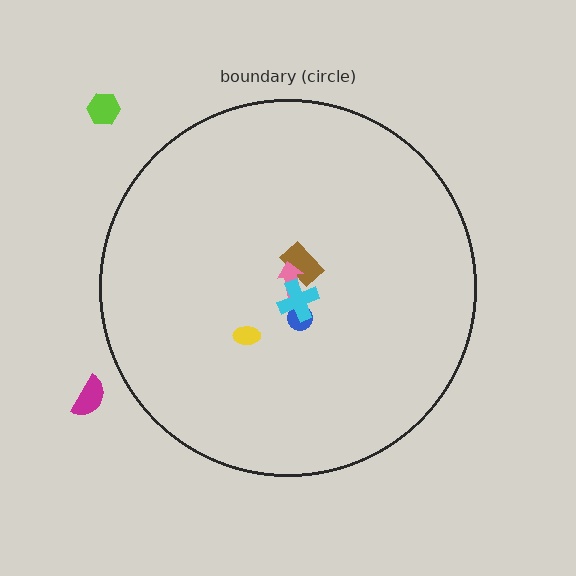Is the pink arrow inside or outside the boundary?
Inside.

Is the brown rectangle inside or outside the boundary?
Inside.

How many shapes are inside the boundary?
5 inside, 2 outside.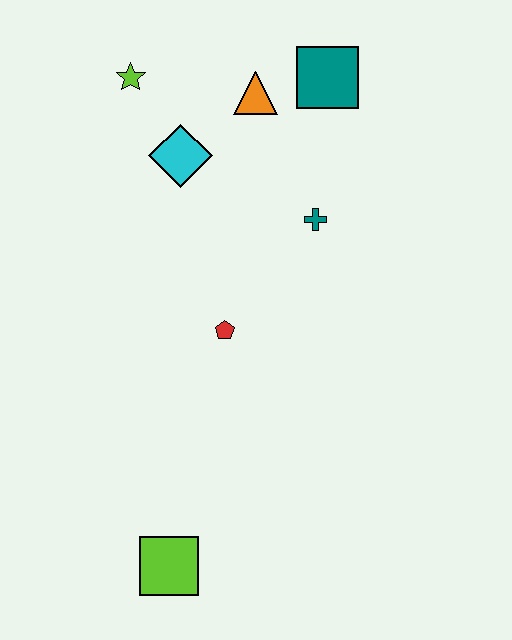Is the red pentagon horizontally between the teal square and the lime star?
Yes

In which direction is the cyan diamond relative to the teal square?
The cyan diamond is to the left of the teal square.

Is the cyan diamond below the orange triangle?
Yes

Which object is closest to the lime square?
The red pentagon is closest to the lime square.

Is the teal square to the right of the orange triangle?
Yes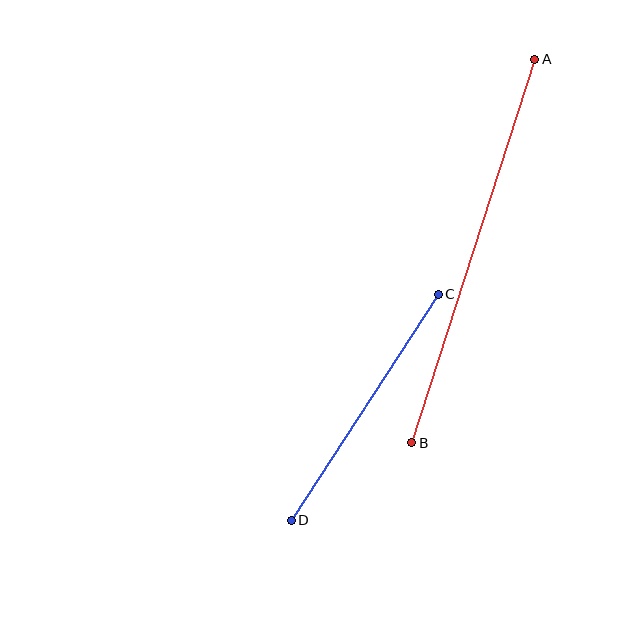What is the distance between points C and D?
The distance is approximately 269 pixels.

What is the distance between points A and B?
The distance is approximately 403 pixels.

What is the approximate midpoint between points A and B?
The midpoint is at approximately (473, 251) pixels.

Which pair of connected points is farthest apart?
Points A and B are farthest apart.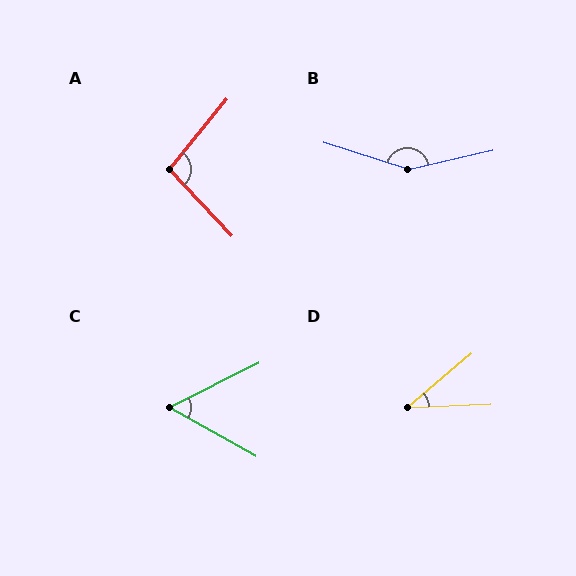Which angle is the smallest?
D, at approximately 38 degrees.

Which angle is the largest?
B, at approximately 150 degrees.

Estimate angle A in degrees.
Approximately 97 degrees.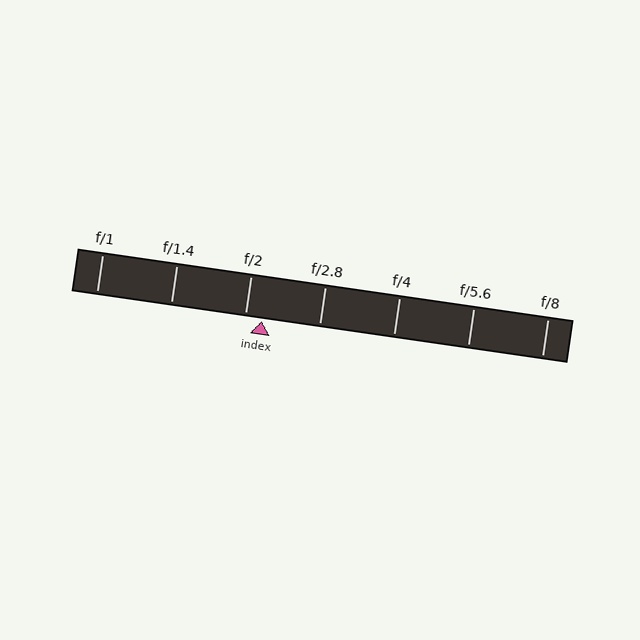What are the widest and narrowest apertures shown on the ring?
The widest aperture shown is f/1 and the narrowest is f/8.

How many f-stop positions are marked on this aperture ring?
There are 7 f-stop positions marked.